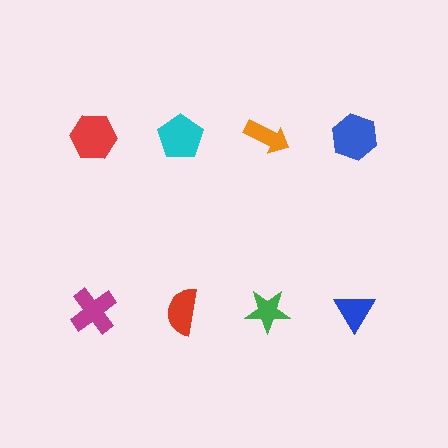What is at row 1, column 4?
A blue hexagon.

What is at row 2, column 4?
A blue triangle.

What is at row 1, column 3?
An orange arrow.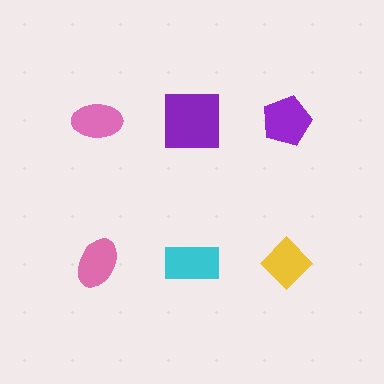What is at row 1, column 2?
A purple square.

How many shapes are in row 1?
3 shapes.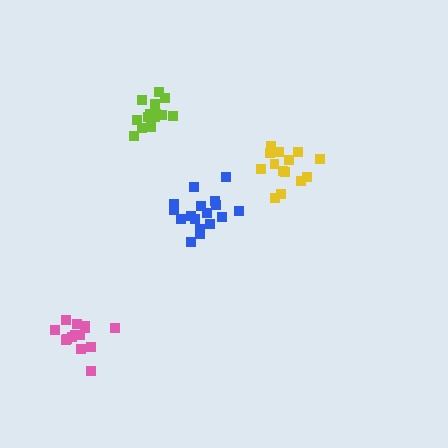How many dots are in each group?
Group 1: 17 dots, Group 2: 14 dots, Group 3: 14 dots, Group 4: 14 dots (59 total).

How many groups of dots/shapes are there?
There are 4 groups.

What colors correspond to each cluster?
The clusters are colored: blue, yellow, lime, pink.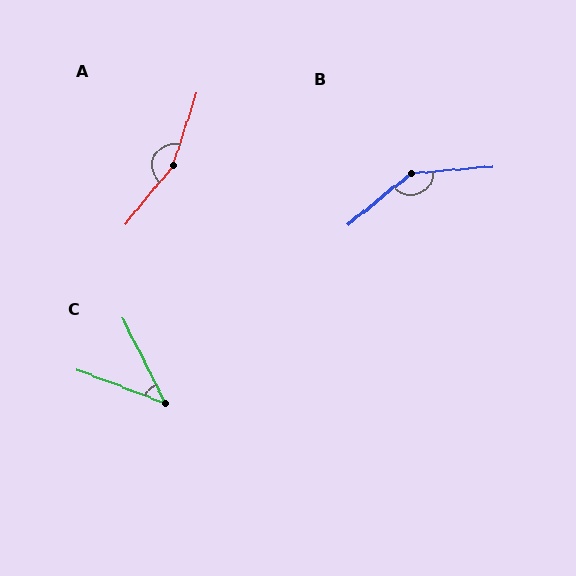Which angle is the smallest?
C, at approximately 43 degrees.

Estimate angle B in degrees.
Approximately 146 degrees.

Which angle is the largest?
A, at approximately 159 degrees.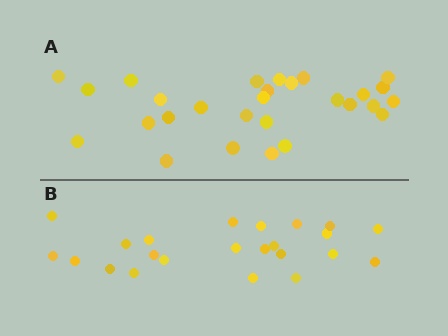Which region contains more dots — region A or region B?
Region A (the top region) has more dots.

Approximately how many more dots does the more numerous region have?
Region A has about 5 more dots than region B.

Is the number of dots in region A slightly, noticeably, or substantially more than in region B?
Region A has only slightly more — the two regions are fairly close. The ratio is roughly 1.2 to 1.